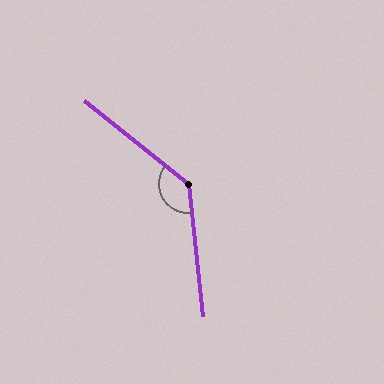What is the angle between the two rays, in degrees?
Approximately 135 degrees.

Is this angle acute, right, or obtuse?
It is obtuse.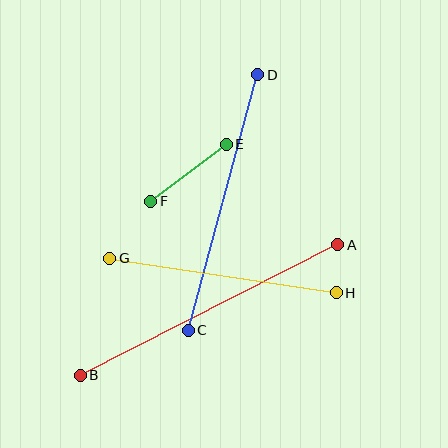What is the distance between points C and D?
The distance is approximately 265 pixels.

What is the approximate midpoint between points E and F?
The midpoint is at approximately (189, 173) pixels.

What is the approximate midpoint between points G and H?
The midpoint is at approximately (223, 276) pixels.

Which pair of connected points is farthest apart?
Points A and B are farthest apart.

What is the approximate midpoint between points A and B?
The midpoint is at approximately (209, 310) pixels.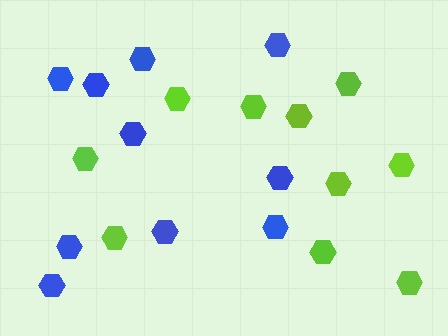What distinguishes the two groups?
There are 2 groups: one group of lime hexagons (10) and one group of blue hexagons (10).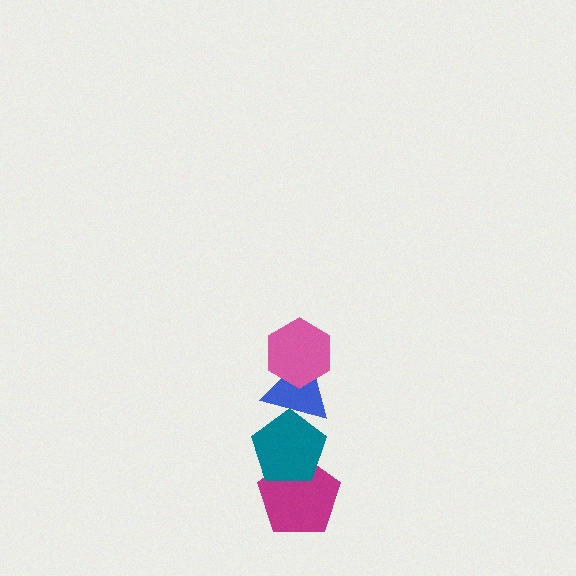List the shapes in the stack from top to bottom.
From top to bottom: the pink hexagon, the blue triangle, the teal pentagon, the magenta pentagon.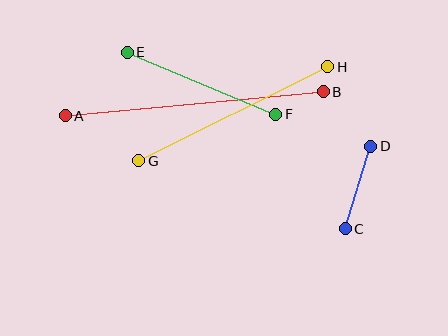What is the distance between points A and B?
The distance is approximately 259 pixels.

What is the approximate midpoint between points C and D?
The midpoint is at approximately (358, 188) pixels.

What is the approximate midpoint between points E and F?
The midpoint is at approximately (201, 83) pixels.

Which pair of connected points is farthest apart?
Points A and B are farthest apart.